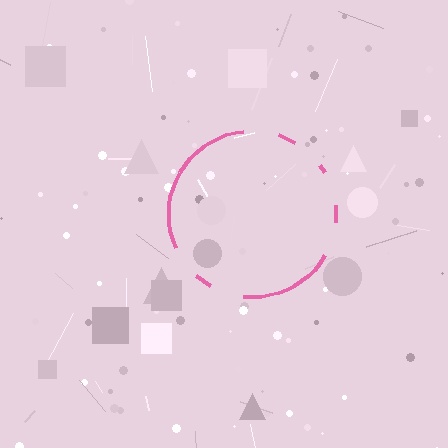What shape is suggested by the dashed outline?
The dashed outline suggests a circle.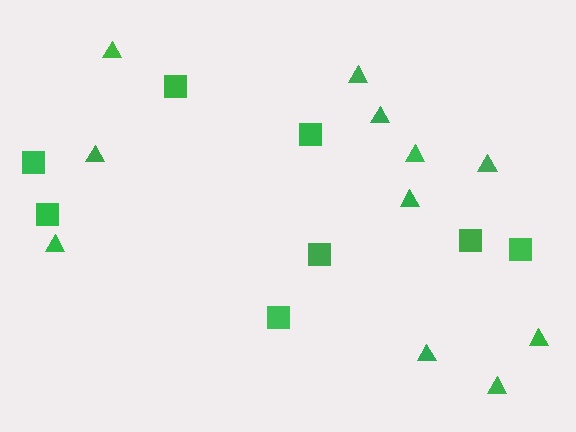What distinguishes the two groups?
There are 2 groups: one group of squares (8) and one group of triangles (11).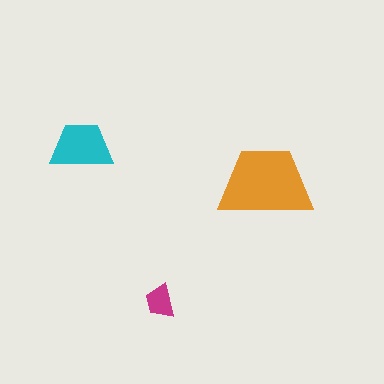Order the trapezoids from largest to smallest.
the orange one, the cyan one, the magenta one.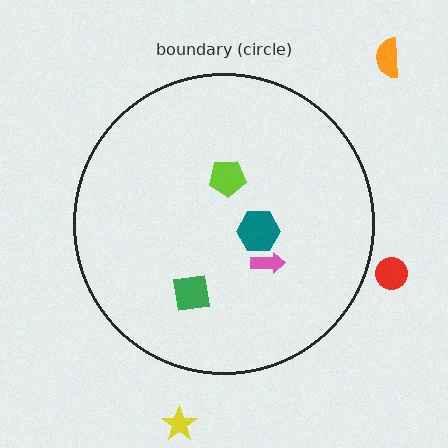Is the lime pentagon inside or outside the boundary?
Inside.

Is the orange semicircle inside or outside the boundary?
Outside.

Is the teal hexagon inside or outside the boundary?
Inside.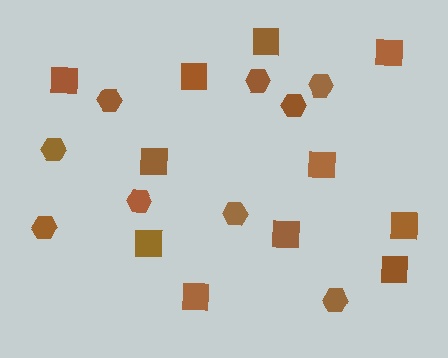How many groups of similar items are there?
There are 2 groups: one group of hexagons (9) and one group of squares (11).